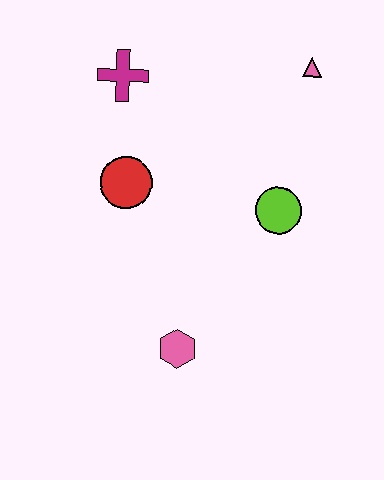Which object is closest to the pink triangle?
The lime circle is closest to the pink triangle.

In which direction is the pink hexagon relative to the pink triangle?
The pink hexagon is below the pink triangle.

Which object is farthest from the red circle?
The pink triangle is farthest from the red circle.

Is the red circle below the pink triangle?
Yes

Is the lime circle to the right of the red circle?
Yes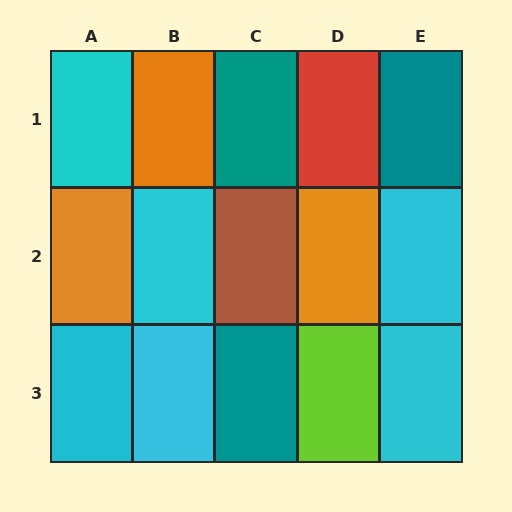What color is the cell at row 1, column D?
Red.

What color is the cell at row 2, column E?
Cyan.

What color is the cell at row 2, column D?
Orange.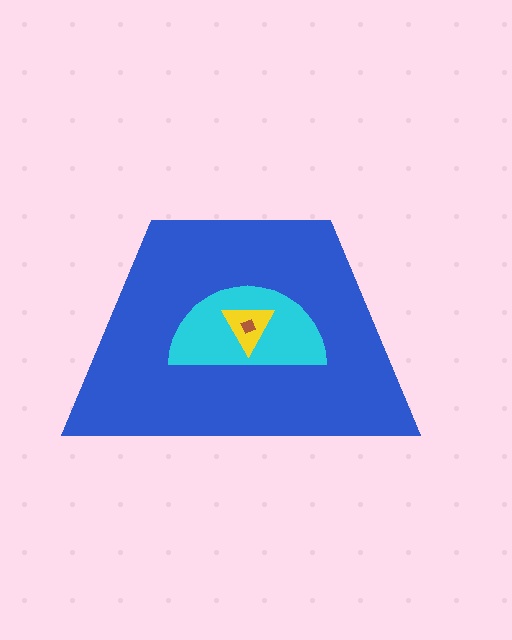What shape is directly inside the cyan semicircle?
The yellow triangle.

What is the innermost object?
The brown diamond.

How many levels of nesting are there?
4.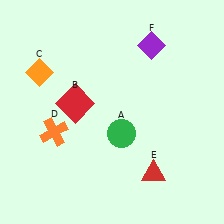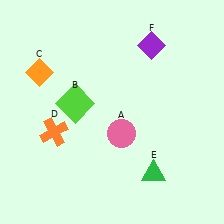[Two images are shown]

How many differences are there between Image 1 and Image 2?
There are 3 differences between the two images.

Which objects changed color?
A changed from green to pink. B changed from red to lime. E changed from red to green.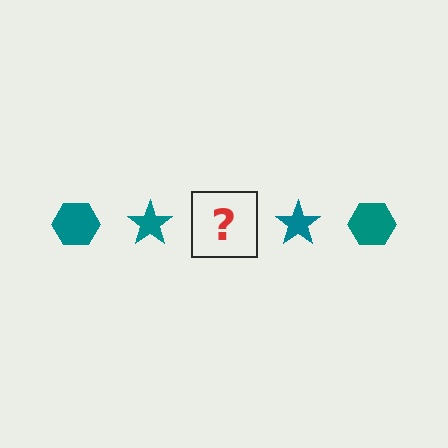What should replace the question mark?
The question mark should be replaced with a teal hexagon.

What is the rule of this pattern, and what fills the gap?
The rule is that the pattern cycles through hexagon, star shapes in teal. The gap should be filled with a teal hexagon.